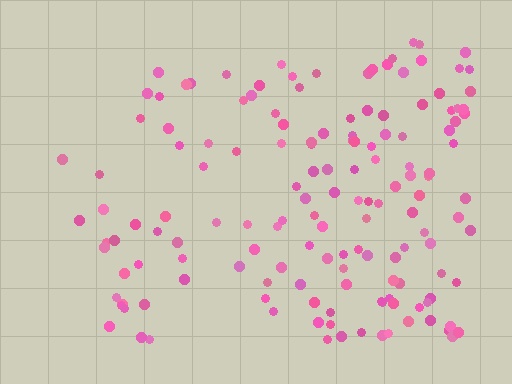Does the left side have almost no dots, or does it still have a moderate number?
Still a moderate number, just noticeably fewer than the right.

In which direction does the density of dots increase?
From left to right, with the right side densest.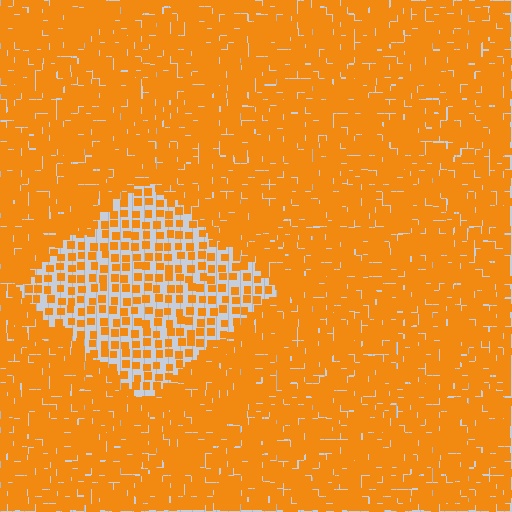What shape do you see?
I see a diamond.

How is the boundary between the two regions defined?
The boundary is defined by a change in element density (approximately 2.4x ratio). All elements are the same color, size, and shape.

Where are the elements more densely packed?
The elements are more densely packed outside the diamond boundary.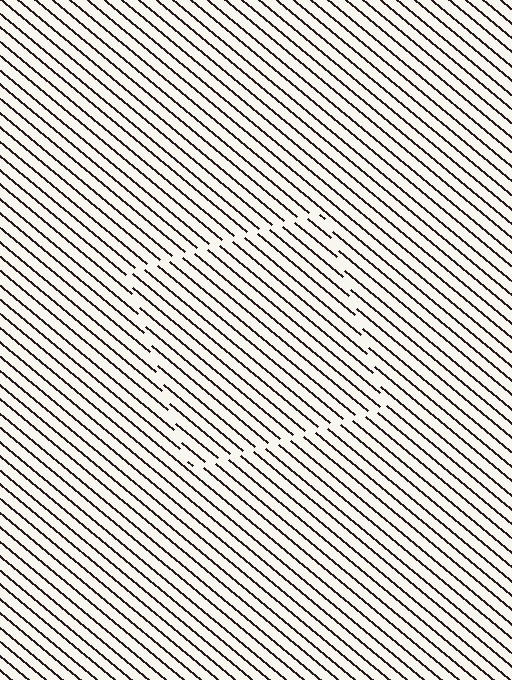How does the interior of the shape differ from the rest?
The interior of the shape contains the same grating, shifted by half a period — the contour is defined by the phase discontinuity where line-ends from the inner and outer gratings abut.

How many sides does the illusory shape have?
4 sides — the line-ends trace a square.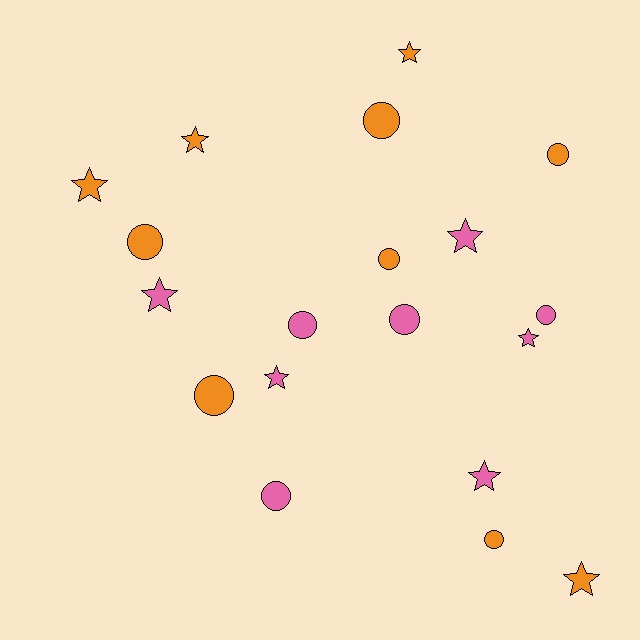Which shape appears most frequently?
Circle, with 10 objects.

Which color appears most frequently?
Orange, with 10 objects.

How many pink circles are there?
There are 4 pink circles.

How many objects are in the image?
There are 19 objects.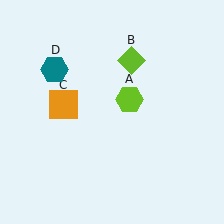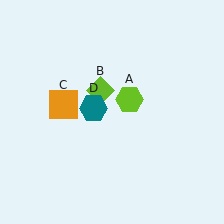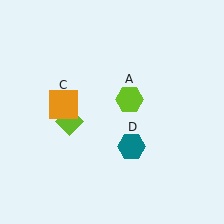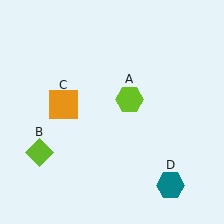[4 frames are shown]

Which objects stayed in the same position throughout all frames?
Lime hexagon (object A) and orange square (object C) remained stationary.